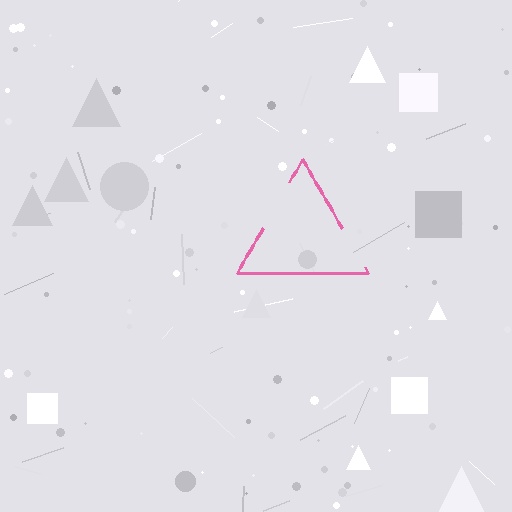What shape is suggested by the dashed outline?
The dashed outline suggests a triangle.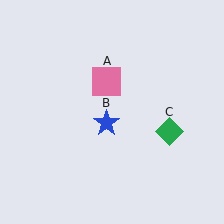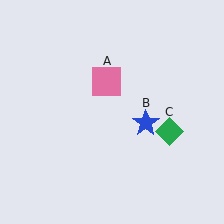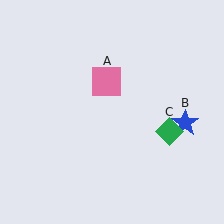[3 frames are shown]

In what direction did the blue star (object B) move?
The blue star (object B) moved right.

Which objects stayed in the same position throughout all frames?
Pink square (object A) and green diamond (object C) remained stationary.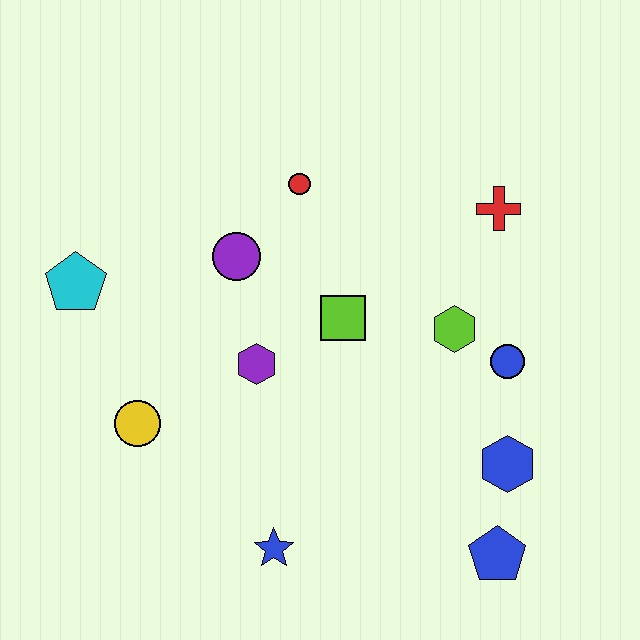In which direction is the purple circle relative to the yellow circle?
The purple circle is above the yellow circle.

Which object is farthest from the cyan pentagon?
The blue pentagon is farthest from the cyan pentagon.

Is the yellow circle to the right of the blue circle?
No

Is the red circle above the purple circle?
Yes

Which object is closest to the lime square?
The purple hexagon is closest to the lime square.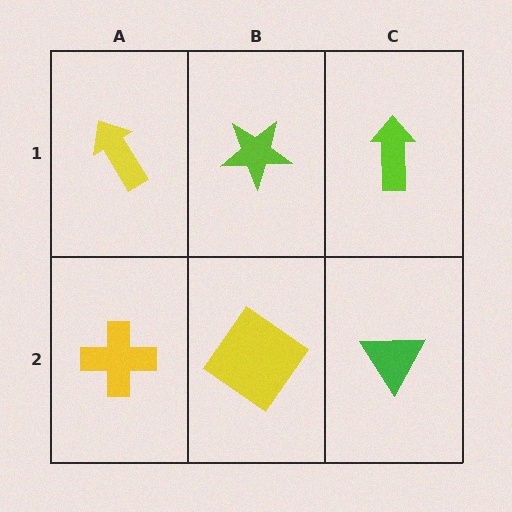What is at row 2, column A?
A yellow cross.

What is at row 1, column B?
A lime star.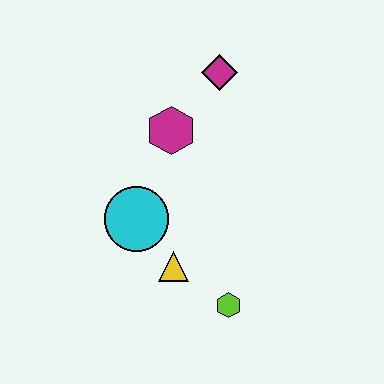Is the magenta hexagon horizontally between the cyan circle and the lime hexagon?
Yes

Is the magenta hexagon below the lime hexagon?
No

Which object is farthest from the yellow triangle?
The magenta diamond is farthest from the yellow triangle.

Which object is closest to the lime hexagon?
The yellow triangle is closest to the lime hexagon.